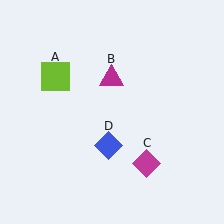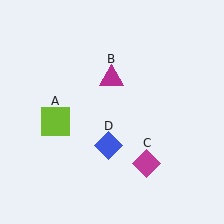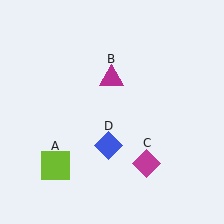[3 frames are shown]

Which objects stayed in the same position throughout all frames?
Magenta triangle (object B) and magenta diamond (object C) and blue diamond (object D) remained stationary.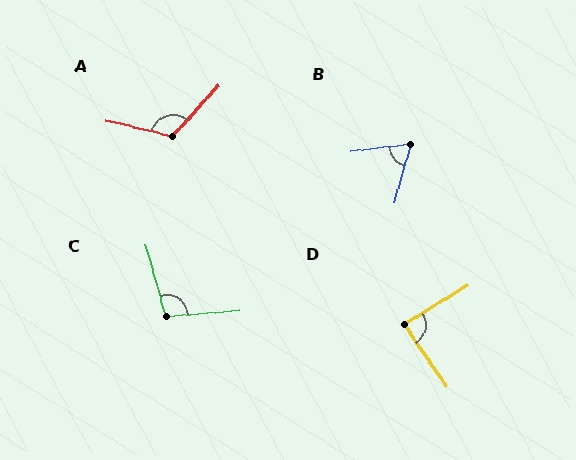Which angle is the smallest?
B, at approximately 67 degrees.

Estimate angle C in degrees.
Approximately 101 degrees.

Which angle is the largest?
A, at approximately 119 degrees.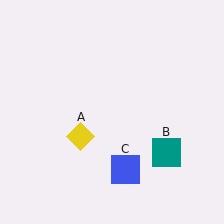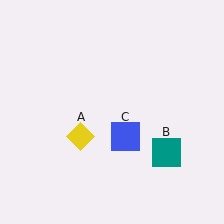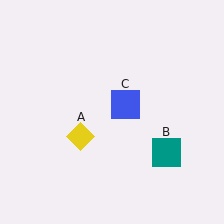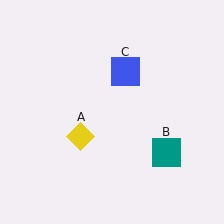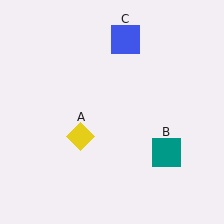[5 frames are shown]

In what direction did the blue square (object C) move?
The blue square (object C) moved up.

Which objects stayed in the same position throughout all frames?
Yellow diamond (object A) and teal square (object B) remained stationary.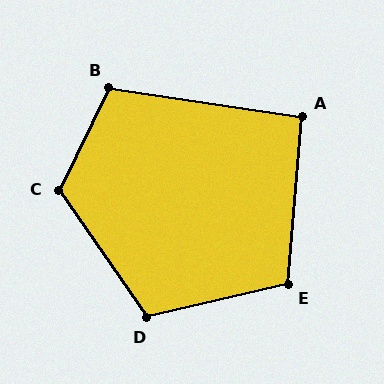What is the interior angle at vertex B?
Approximately 108 degrees (obtuse).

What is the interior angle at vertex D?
Approximately 112 degrees (obtuse).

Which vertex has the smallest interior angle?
A, at approximately 94 degrees.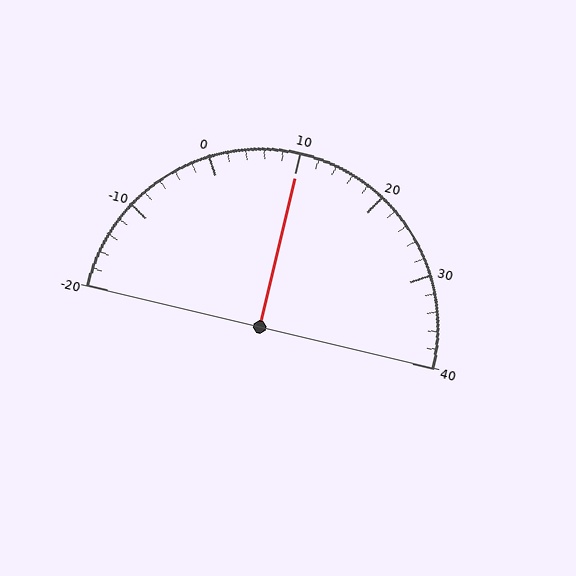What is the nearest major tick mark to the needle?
The nearest major tick mark is 10.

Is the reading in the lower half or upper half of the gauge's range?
The reading is in the upper half of the range (-20 to 40).